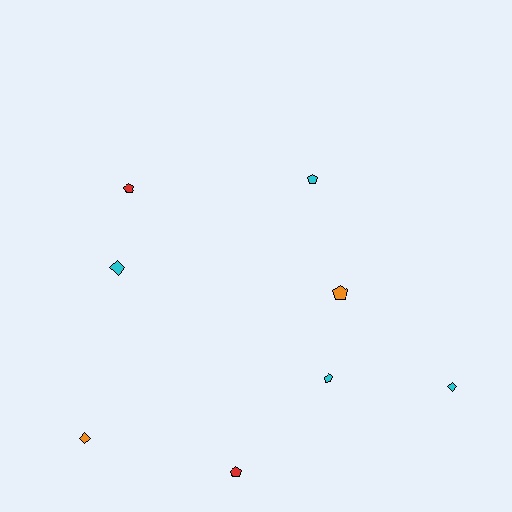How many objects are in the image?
There are 8 objects.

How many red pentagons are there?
There are 2 red pentagons.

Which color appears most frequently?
Cyan, with 4 objects.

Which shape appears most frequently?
Pentagon, with 5 objects.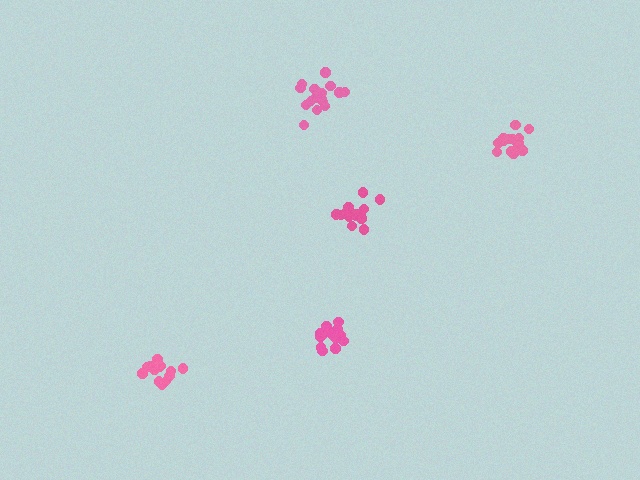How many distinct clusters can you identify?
There are 5 distinct clusters.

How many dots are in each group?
Group 1: 17 dots, Group 2: 17 dots, Group 3: 15 dots, Group 4: 17 dots, Group 5: 15 dots (81 total).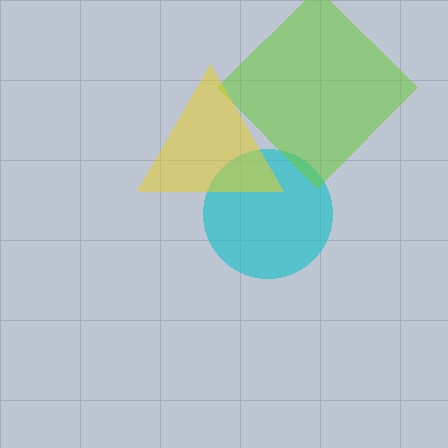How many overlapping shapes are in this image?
There are 3 overlapping shapes in the image.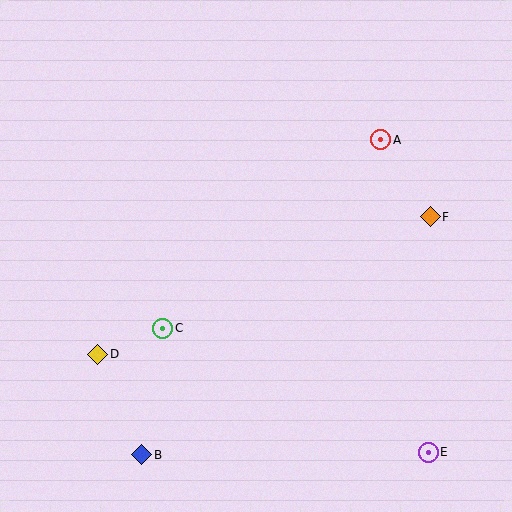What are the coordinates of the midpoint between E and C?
The midpoint between E and C is at (295, 390).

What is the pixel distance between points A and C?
The distance between A and C is 288 pixels.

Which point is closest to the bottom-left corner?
Point B is closest to the bottom-left corner.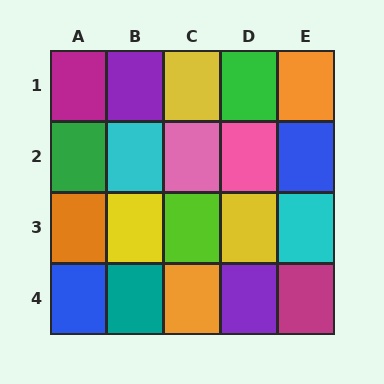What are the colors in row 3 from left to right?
Orange, yellow, lime, yellow, cyan.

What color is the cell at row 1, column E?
Orange.